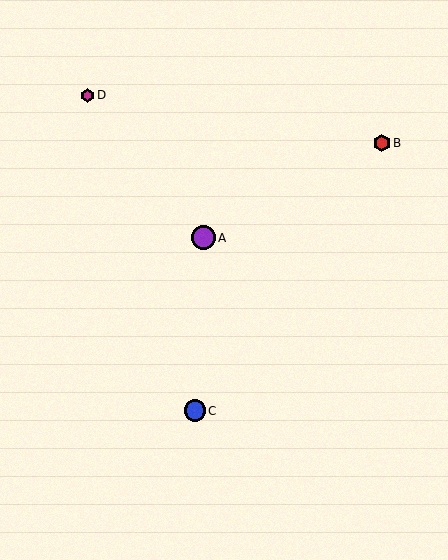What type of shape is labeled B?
Shape B is a red hexagon.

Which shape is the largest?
The purple circle (labeled A) is the largest.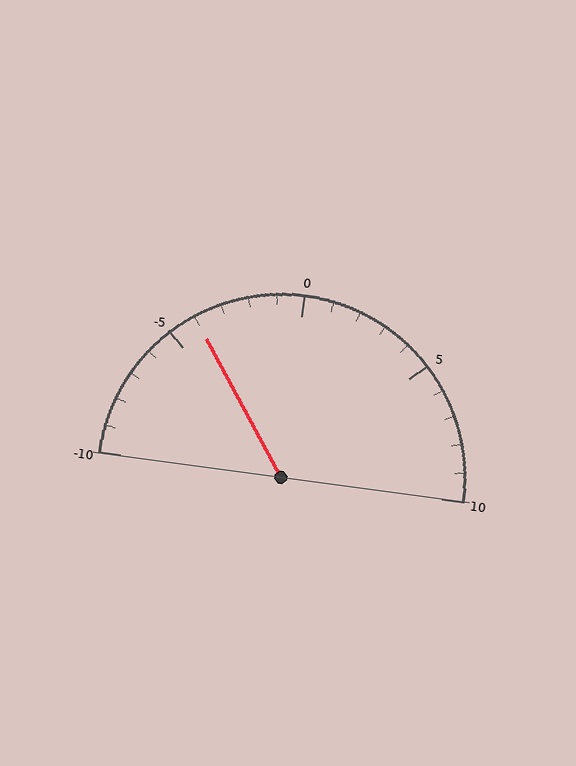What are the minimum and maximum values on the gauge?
The gauge ranges from -10 to 10.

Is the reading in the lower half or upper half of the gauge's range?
The reading is in the lower half of the range (-10 to 10).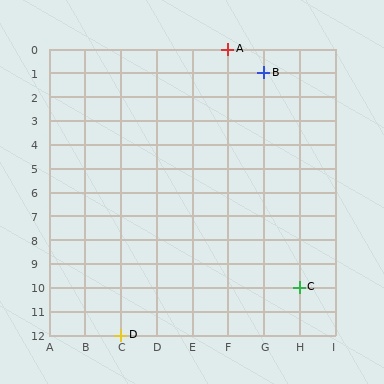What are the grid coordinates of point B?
Point B is at grid coordinates (G, 1).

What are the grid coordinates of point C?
Point C is at grid coordinates (H, 10).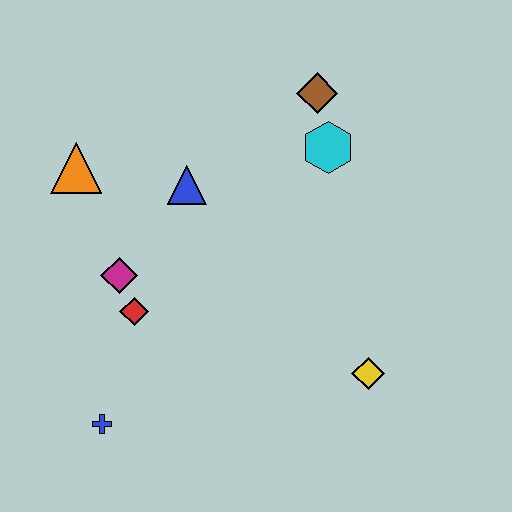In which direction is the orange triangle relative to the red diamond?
The orange triangle is above the red diamond.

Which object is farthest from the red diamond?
The brown diamond is farthest from the red diamond.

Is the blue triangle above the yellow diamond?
Yes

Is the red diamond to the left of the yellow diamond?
Yes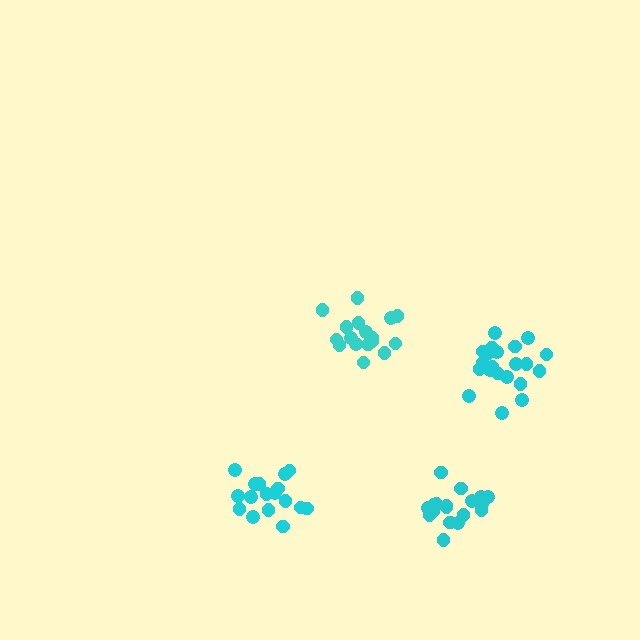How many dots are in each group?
Group 1: 17 dots, Group 2: 17 dots, Group 3: 21 dots, Group 4: 18 dots (73 total).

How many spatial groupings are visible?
There are 4 spatial groupings.